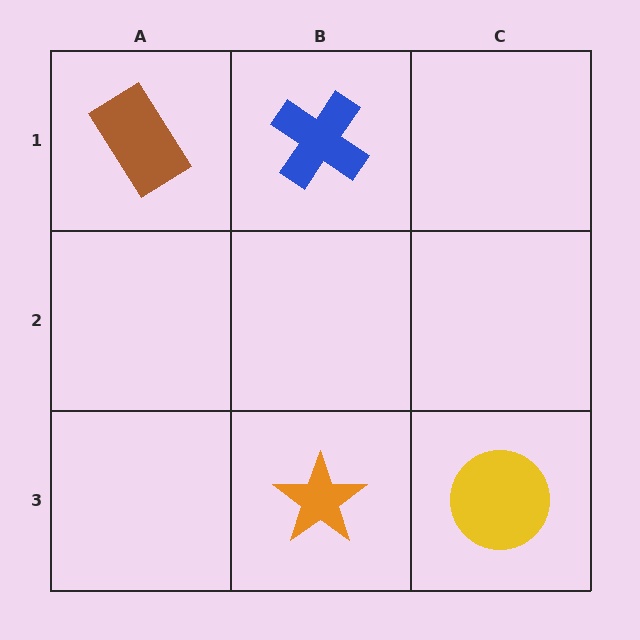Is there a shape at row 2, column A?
No, that cell is empty.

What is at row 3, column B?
An orange star.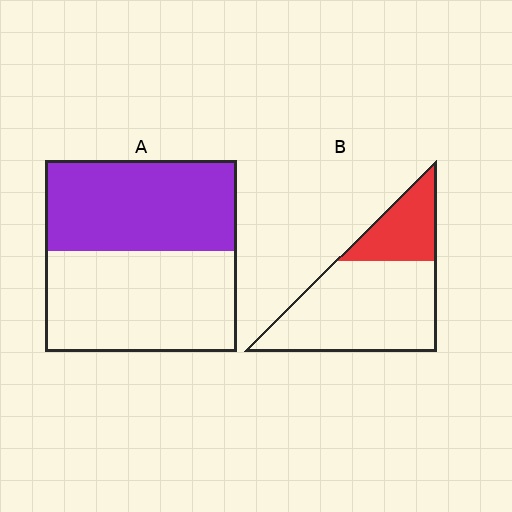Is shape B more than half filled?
No.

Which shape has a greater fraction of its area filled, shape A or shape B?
Shape A.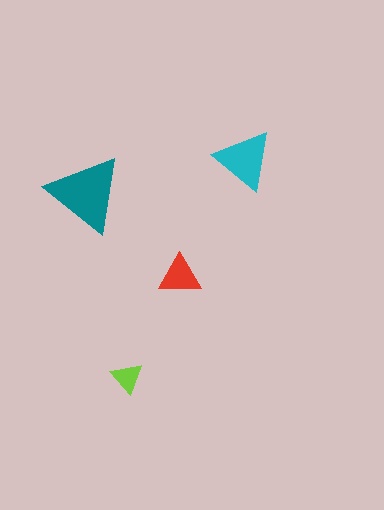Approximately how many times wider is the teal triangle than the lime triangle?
About 2.5 times wider.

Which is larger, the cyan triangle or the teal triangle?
The teal one.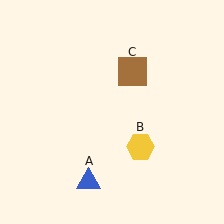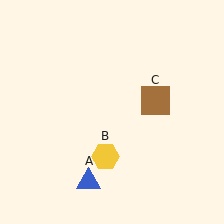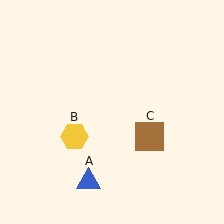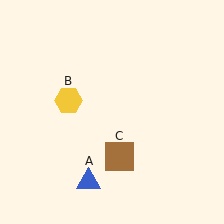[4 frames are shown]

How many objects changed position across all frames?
2 objects changed position: yellow hexagon (object B), brown square (object C).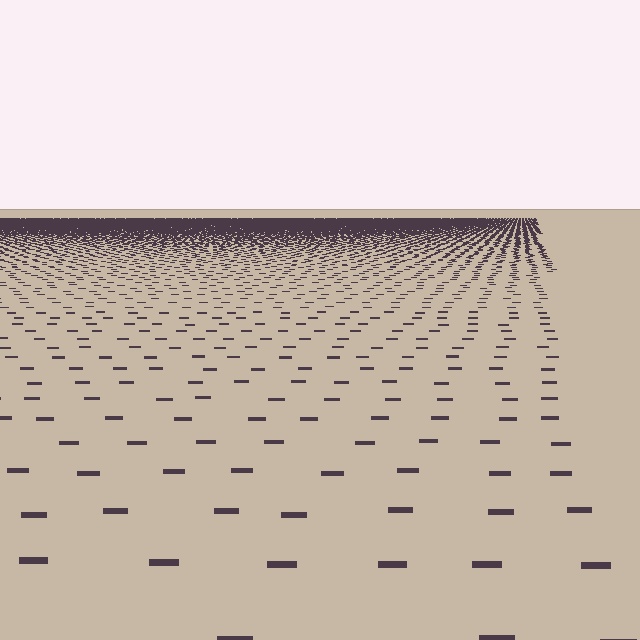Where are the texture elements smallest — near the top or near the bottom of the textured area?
Near the top.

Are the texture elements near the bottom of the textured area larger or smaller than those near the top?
Larger. Near the bottom, elements are closer to the viewer and appear at a bigger on-screen size.